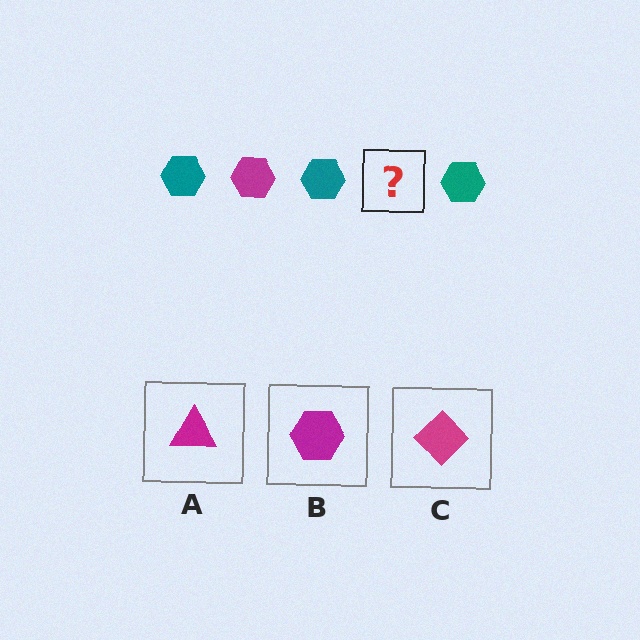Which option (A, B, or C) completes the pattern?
B.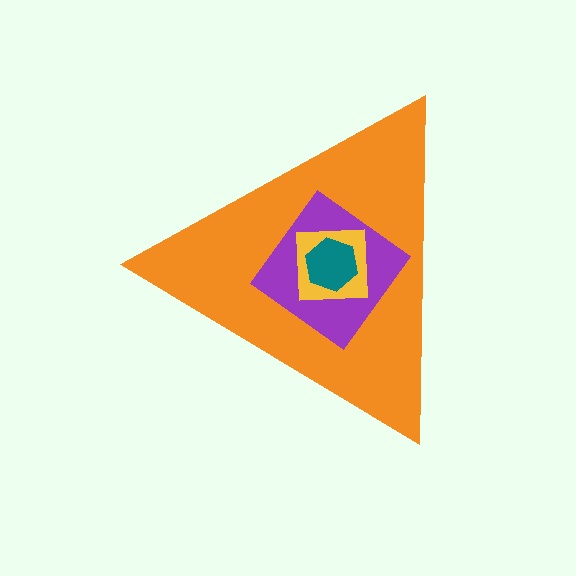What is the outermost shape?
The orange triangle.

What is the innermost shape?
The teal hexagon.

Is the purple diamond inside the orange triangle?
Yes.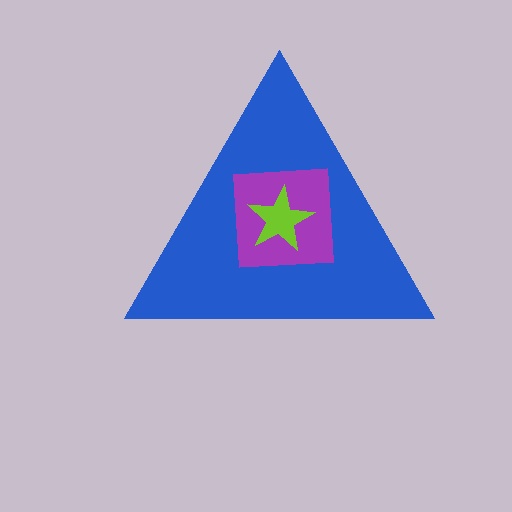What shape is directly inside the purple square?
The lime star.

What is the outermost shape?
The blue triangle.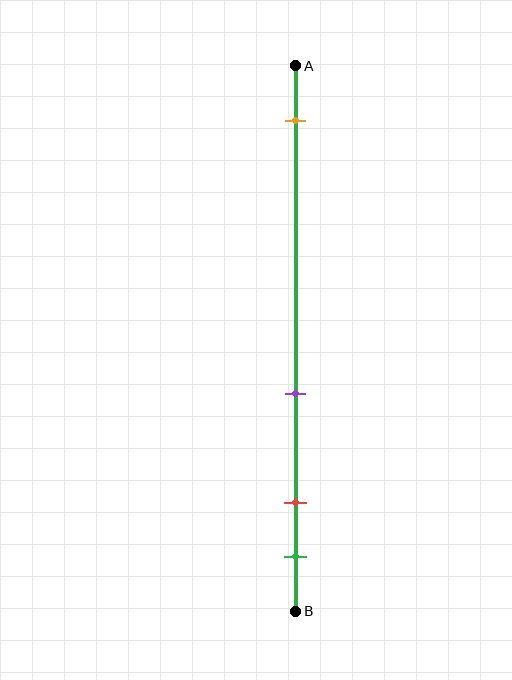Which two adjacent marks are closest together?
The red and green marks are the closest adjacent pair.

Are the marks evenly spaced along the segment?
No, the marks are not evenly spaced.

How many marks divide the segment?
There are 4 marks dividing the segment.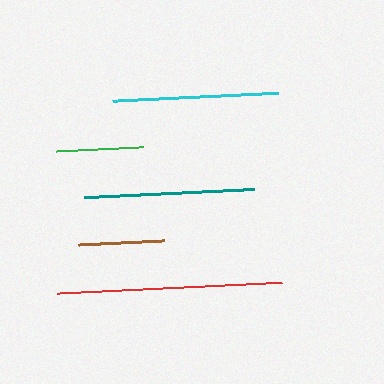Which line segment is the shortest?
The brown line is the shortest at approximately 86 pixels.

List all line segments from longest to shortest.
From longest to shortest: red, teal, cyan, green, brown.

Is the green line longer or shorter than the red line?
The red line is longer than the green line.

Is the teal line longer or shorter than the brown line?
The teal line is longer than the brown line.